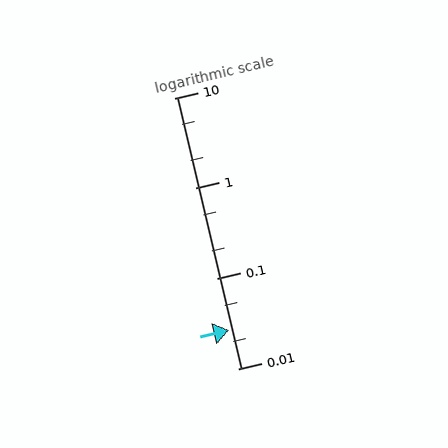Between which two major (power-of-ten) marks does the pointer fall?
The pointer is between 0.01 and 0.1.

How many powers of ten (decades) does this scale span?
The scale spans 3 decades, from 0.01 to 10.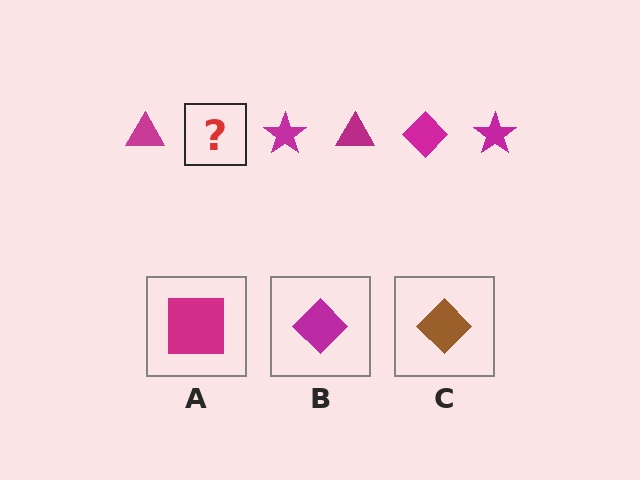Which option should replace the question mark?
Option B.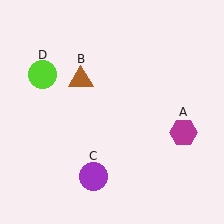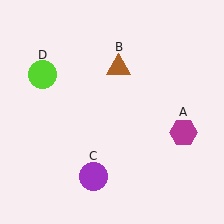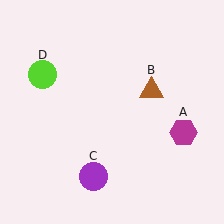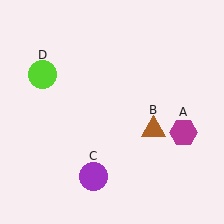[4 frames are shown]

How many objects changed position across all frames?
1 object changed position: brown triangle (object B).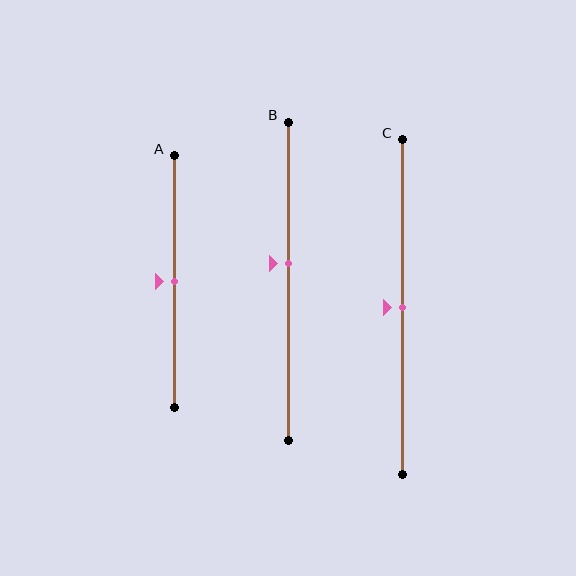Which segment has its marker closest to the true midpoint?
Segment A has its marker closest to the true midpoint.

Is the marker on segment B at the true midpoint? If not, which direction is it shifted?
No, the marker on segment B is shifted upward by about 6% of the segment length.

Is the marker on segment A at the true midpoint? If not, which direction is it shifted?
Yes, the marker on segment A is at the true midpoint.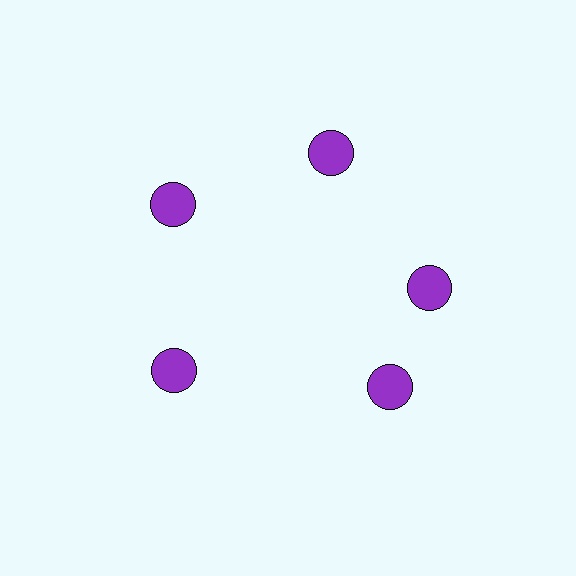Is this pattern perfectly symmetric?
No. The 5 purple circles are arranged in a ring, but one element near the 5 o'clock position is rotated out of alignment along the ring, breaking the 5-fold rotational symmetry.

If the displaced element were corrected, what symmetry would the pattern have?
It would have 5-fold rotational symmetry — the pattern would map onto itself every 72 degrees.